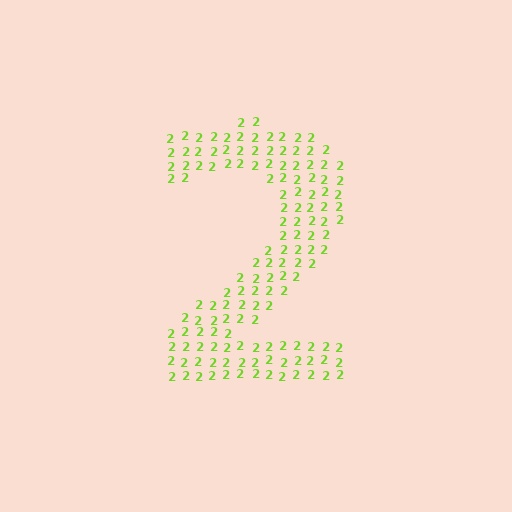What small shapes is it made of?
It is made of small digit 2's.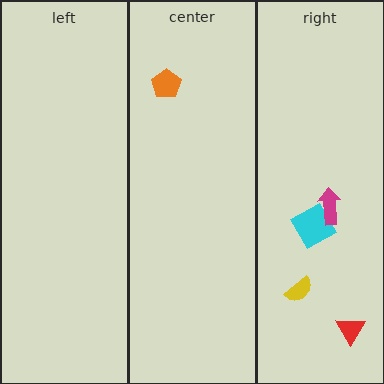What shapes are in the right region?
The yellow semicircle, the red triangle, the cyan diamond, the magenta arrow.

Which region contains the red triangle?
The right region.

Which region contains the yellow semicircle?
The right region.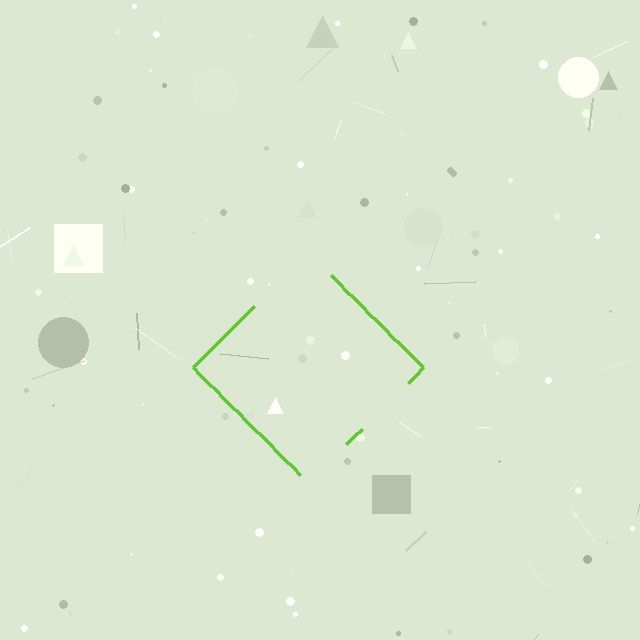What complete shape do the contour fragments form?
The contour fragments form a diamond.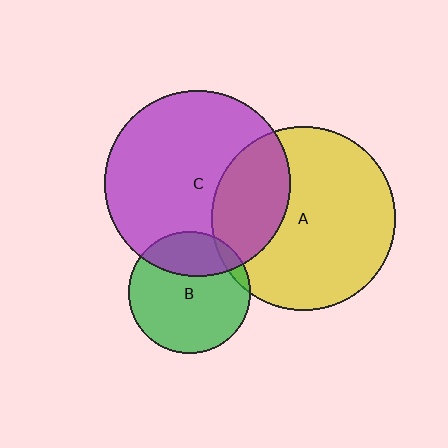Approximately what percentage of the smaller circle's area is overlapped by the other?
Approximately 5%.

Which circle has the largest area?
Circle C (purple).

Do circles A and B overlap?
Yes.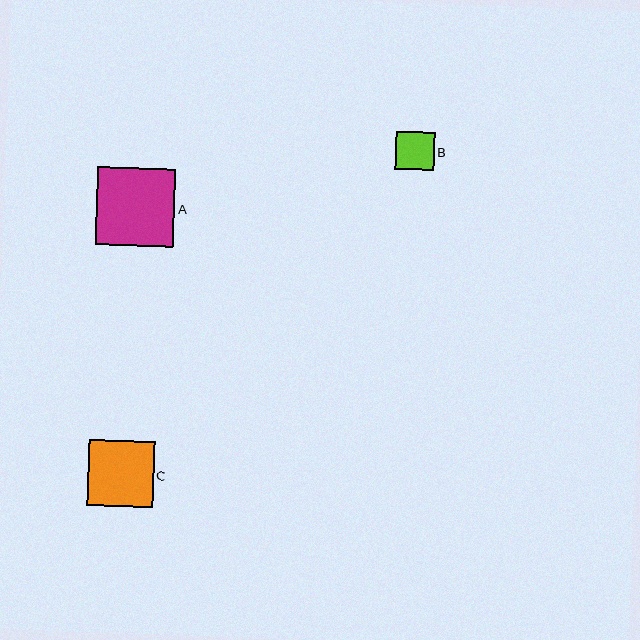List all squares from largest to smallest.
From largest to smallest: A, C, B.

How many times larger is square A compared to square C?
Square A is approximately 1.2 times the size of square C.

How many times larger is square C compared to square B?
Square C is approximately 1.7 times the size of square B.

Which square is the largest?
Square A is the largest with a size of approximately 78 pixels.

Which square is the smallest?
Square B is the smallest with a size of approximately 39 pixels.